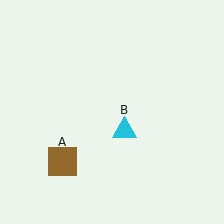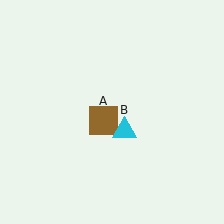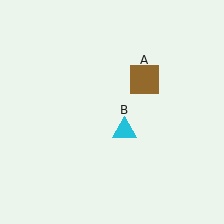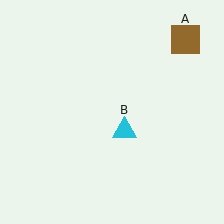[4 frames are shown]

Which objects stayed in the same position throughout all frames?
Cyan triangle (object B) remained stationary.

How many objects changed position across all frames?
1 object changed position: brown square (object A).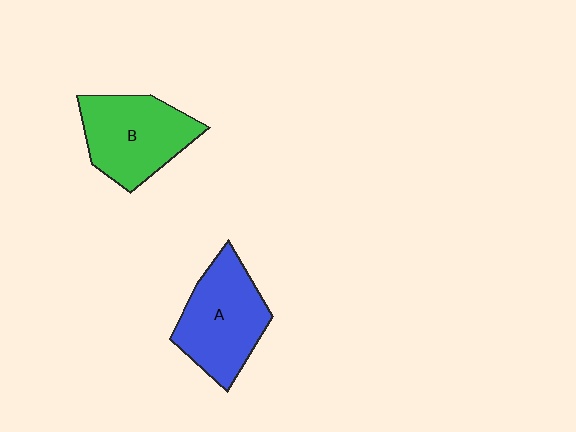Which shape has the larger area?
Shape A (blue).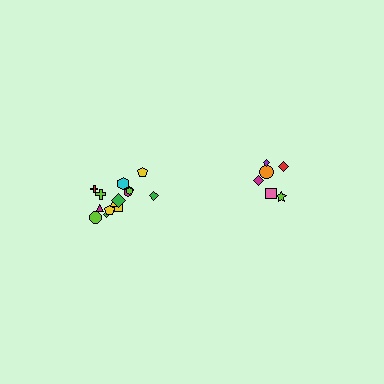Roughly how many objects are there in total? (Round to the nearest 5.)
Roughly 20 objects in total.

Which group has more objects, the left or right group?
The left group.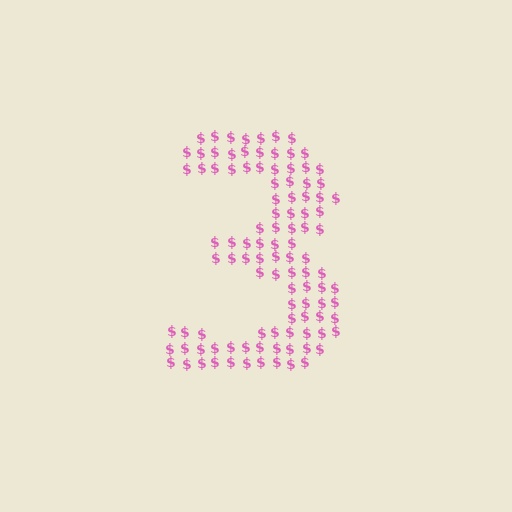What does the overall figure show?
The overall figure shows the digit 3.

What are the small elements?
The small elements are dollar signs.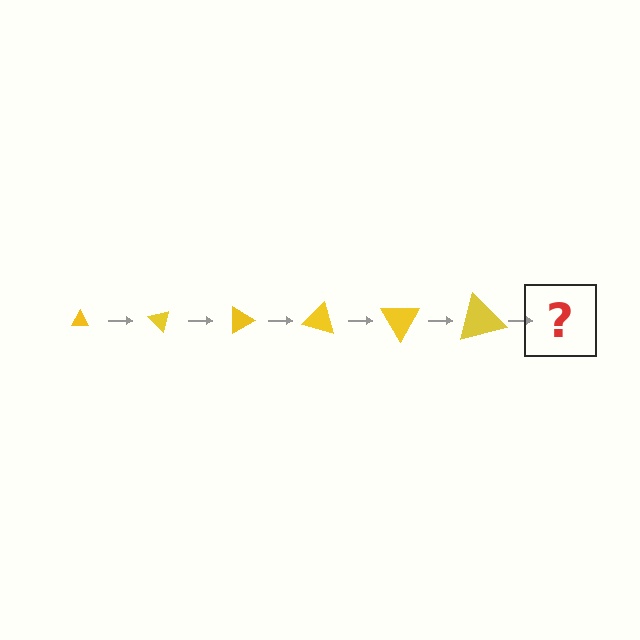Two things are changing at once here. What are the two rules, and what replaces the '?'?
The two rules are that the triangle grows larger each step and it rotates 45 degrees each step. The '?' should be a triangle, larger than the previous one and rotated 270 degrees from the start.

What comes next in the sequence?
The next element should be a triangle, larger than the previous one and rotated 270 degrees from the start.